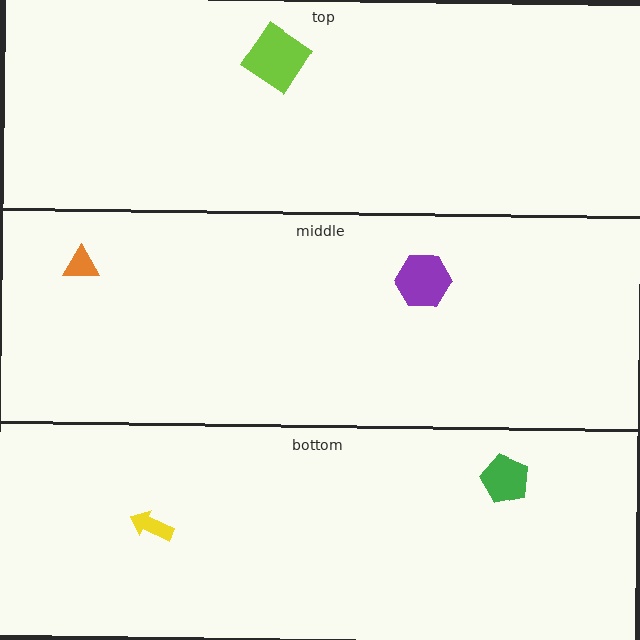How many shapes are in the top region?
1.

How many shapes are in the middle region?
2.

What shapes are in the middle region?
The purple hexagon, the orange triangle.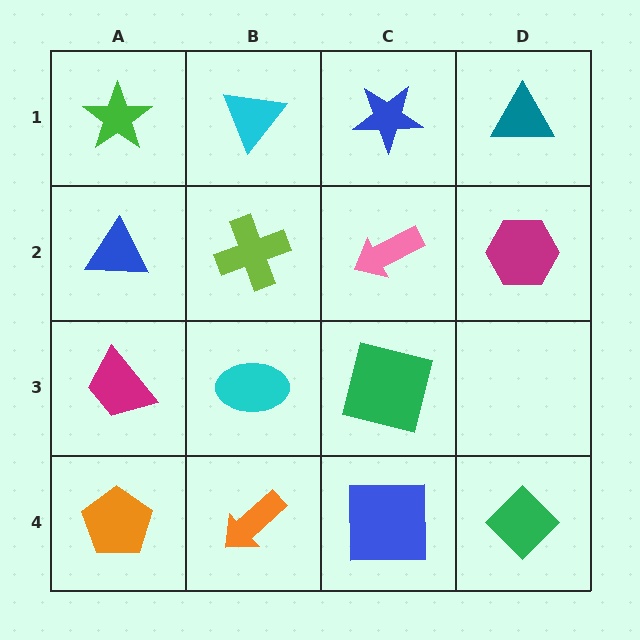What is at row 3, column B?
A cyan ellipse.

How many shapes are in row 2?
4 shapes.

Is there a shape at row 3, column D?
No, that cell is empty.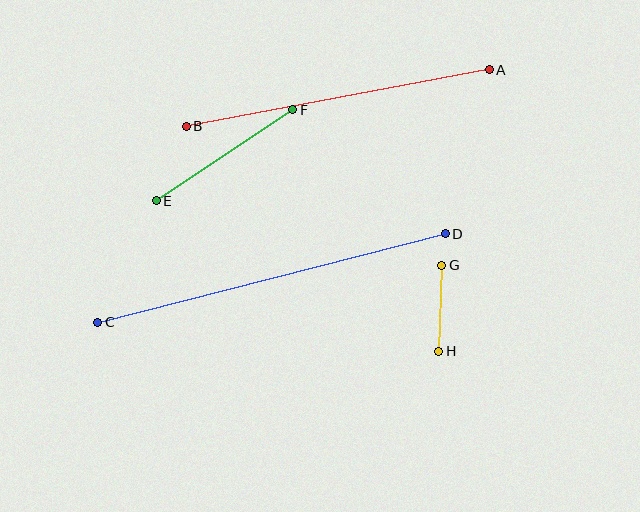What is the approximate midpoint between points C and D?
The midpoint is at approximately (271, 278) pixels.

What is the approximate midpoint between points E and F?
The midpoint is at approximately (225, 155) pixels.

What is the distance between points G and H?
The distance is approximately 86 pixels.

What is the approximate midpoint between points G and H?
The midpoint is at approximately (440, 308) pixels.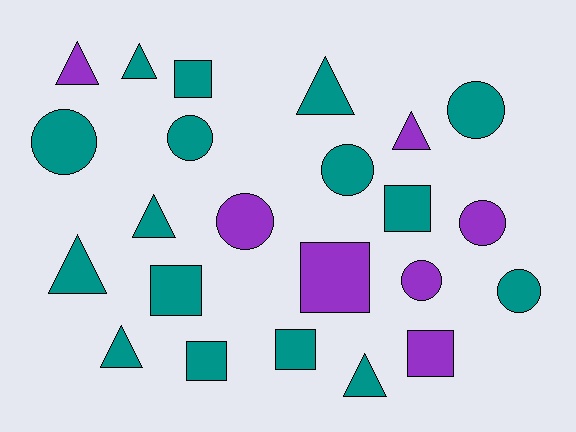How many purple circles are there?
There are 3 purple circles.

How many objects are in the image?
There are 23 objects.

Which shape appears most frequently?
Circle, with 8 objects.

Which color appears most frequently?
Teal, with 16 objects.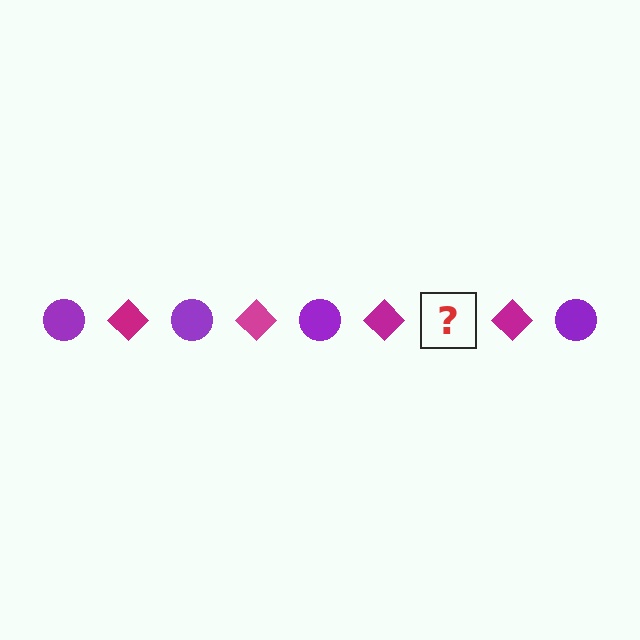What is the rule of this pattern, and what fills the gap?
The rule is that the pattern alternates between purple circle and magenta diamond. The gap should be filled with a purple circle.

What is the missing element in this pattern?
The missing element is a purple circle.